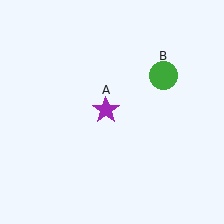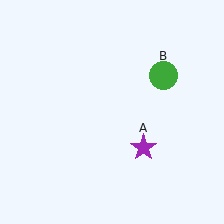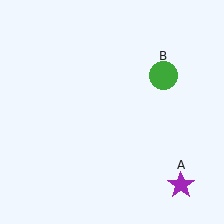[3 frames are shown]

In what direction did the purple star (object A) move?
The purple star (object A) moved down and to the right.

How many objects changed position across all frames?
1 object changed position: purple star (object A).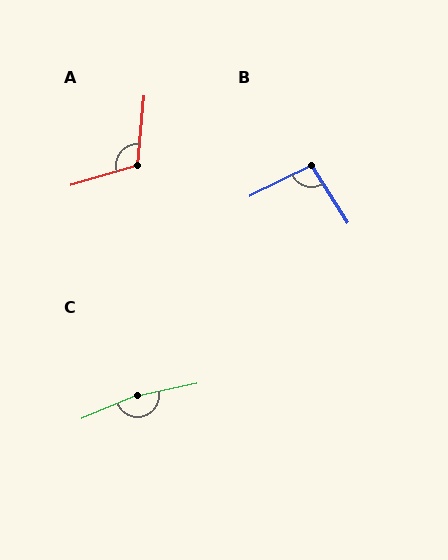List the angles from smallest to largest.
B (96°), A (112°), C (169°).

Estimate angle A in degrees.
Approximately 112 degrees.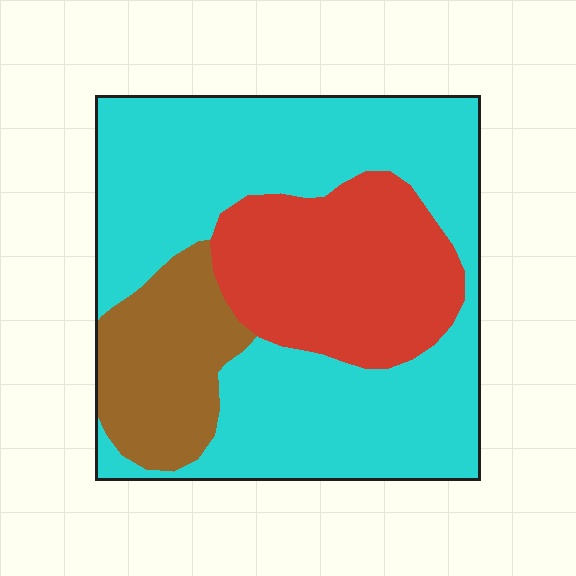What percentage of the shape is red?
Red covers 25% of the shape.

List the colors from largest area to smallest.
From largest to smallest: cyan, red, brown.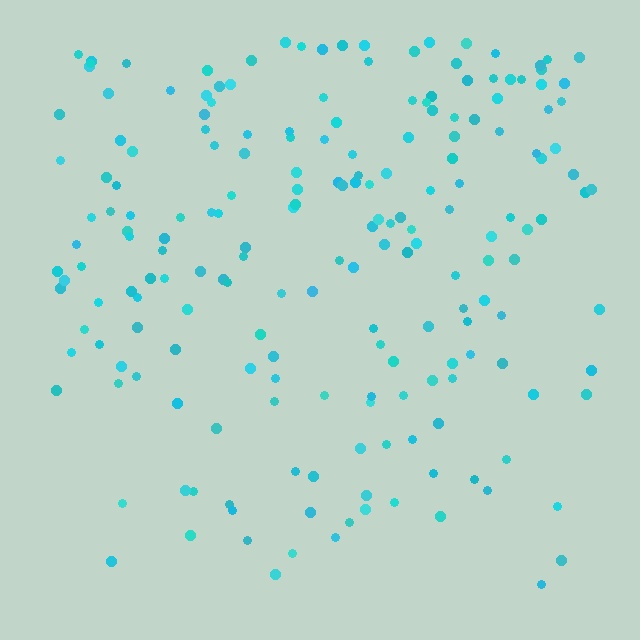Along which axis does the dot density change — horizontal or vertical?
Vertical.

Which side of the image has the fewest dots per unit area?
The bottom.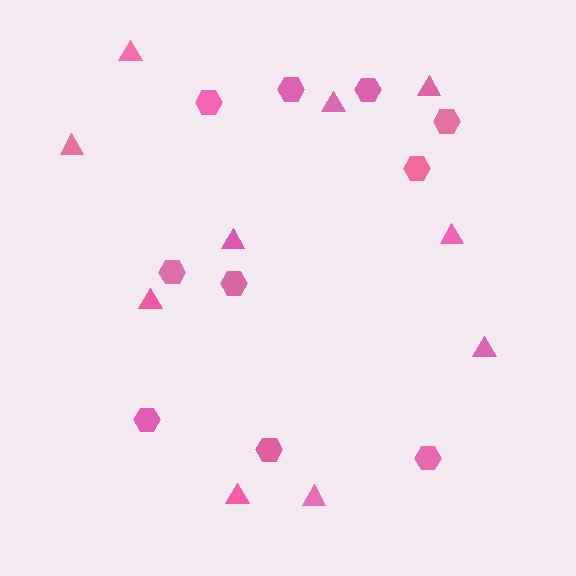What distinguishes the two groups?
There are 2 groups: one group of hexagons (10) and one group of triangles (10).